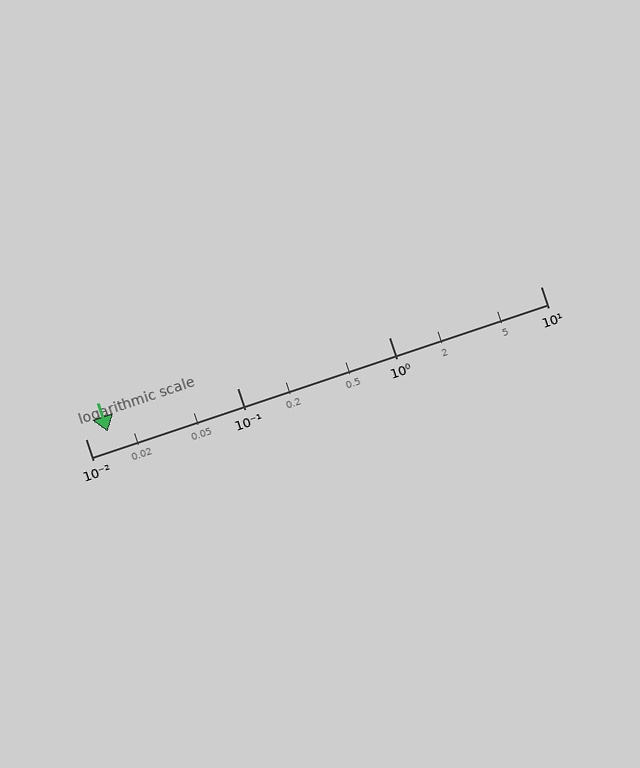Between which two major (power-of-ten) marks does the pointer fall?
The pointer is between 0.01 and 0.1.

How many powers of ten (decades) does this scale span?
The scale spans 3 decades, from 0.01 to 10.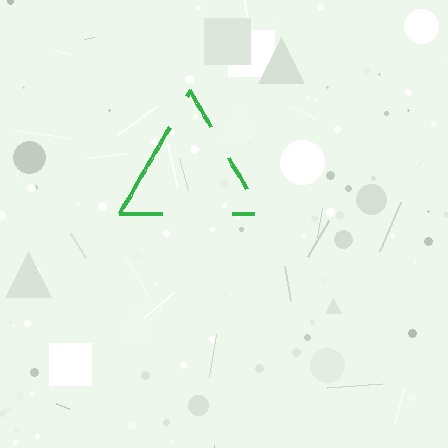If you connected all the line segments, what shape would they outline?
They would outline a triangle.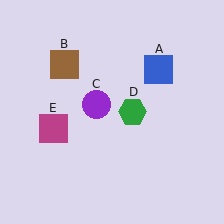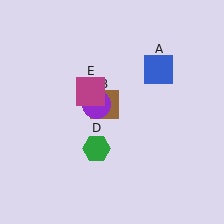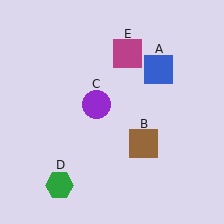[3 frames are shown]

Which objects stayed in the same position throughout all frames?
Blue square (object A) and purple circle (object C) remained stationary.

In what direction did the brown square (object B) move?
The brown square (object B) moved down and to the right.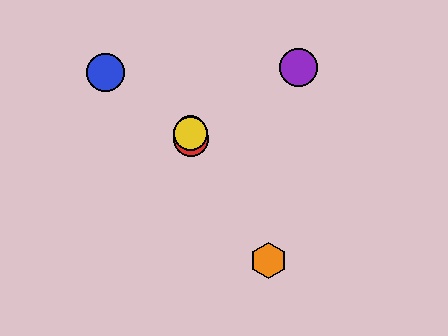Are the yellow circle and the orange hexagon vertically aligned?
No, the yellow circle is at x≈191 and the orange hexagon is at x≈269.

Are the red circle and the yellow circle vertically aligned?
Yes, both are at x≈191.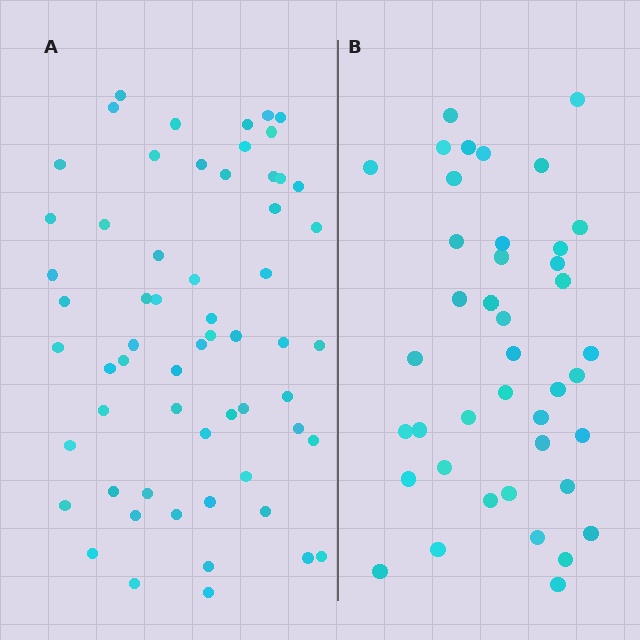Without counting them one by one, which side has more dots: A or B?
Region A (the left region) has more dots.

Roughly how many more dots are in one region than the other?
Region A has approximately 20 more dots than region B.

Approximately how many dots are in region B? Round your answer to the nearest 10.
About 40 dots. (The exact count is 41, which rounds to 40.)